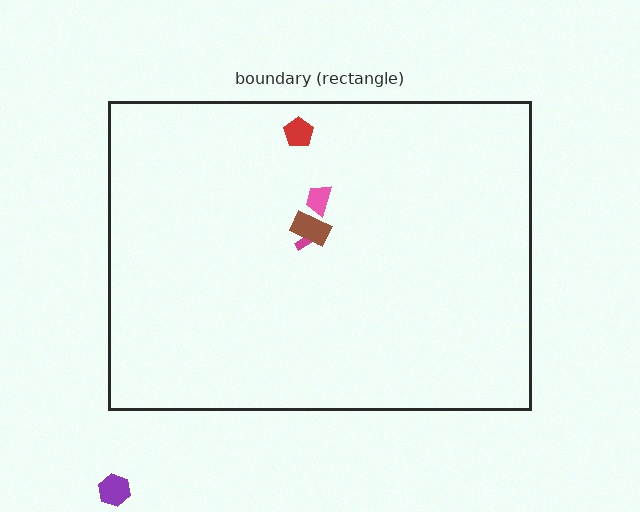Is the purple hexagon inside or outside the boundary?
Outside.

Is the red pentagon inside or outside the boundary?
Inside.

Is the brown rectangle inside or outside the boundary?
Inside.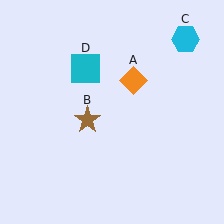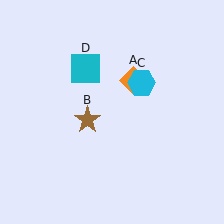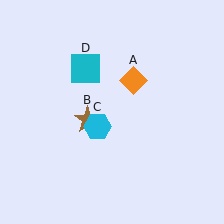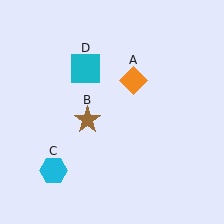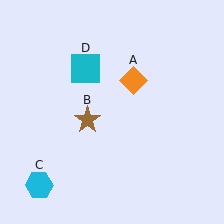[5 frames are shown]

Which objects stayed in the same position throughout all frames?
Orange diamond (object A) and brown star (object B) and cyan square (object D) remained stationary.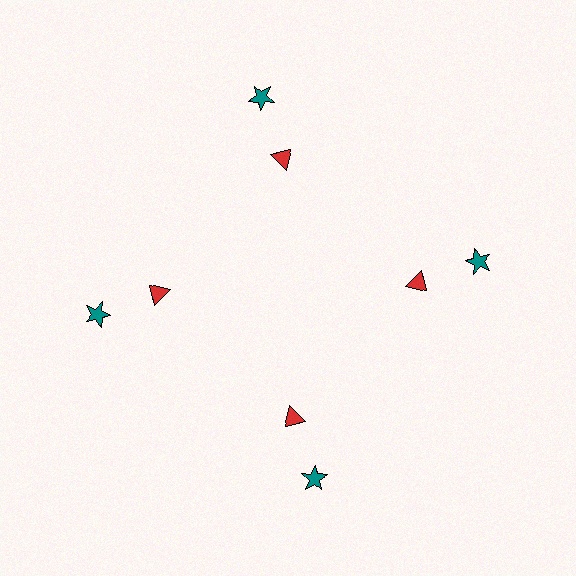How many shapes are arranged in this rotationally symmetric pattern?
There are 8 shapes, arranged in 4 groups of 2.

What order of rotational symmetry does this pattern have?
This pattern has 4-fold rotational symmetry.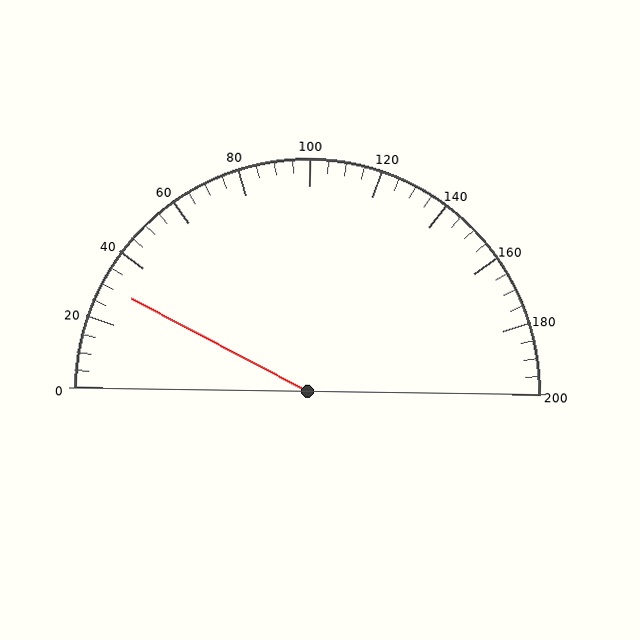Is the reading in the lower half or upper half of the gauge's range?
The reading is in the lower half of the range (0 to 200).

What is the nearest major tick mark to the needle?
The nearest major tick mark is 40.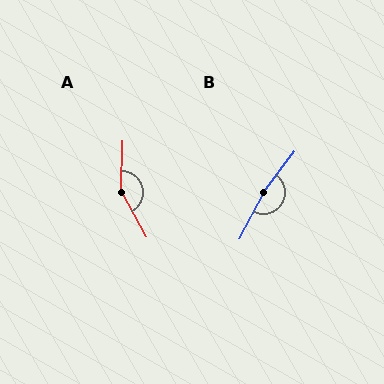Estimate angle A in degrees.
Approximately 150 degrees.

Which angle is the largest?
B, at approximately 170 degrees.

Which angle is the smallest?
A, at approximately 150 degrees.